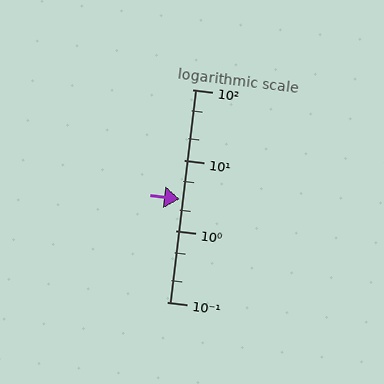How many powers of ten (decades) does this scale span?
The scale spans 3 decades, from 0.1 to 100.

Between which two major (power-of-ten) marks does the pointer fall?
The pointer is between 1 and 10.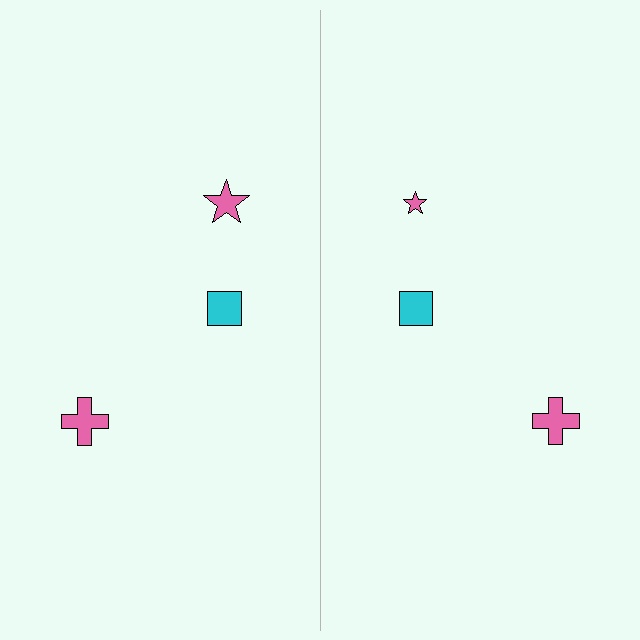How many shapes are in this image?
There are 6 shapes in this image.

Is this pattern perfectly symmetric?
No, the pattern is not perfectly symmetric. The pink star on the right side has a different size than its mirror counterpart.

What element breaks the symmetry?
The pink star on the right side has a different size than its mirror counterpart.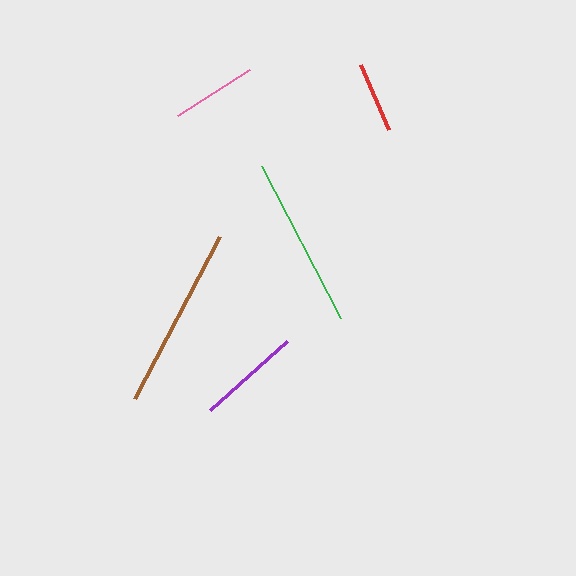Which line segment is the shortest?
The red line is the shortest at approximately 70 pixels.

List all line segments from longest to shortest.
From longest to shortest: brown, green, purple, pink, red.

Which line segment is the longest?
The brown line is the longest at approximately 184 pixels.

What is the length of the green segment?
The green segment is approximately 171 pixels long.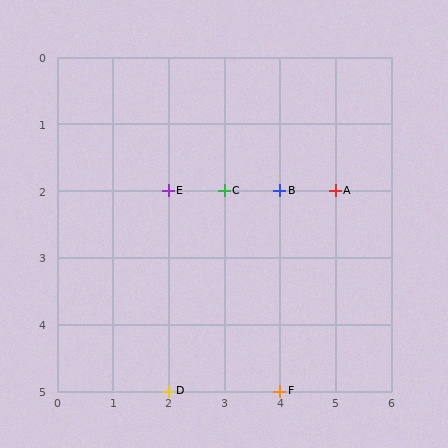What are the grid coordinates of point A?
Point A is at grid coordinates (5, 2).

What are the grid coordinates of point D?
Point D is at grid coordinates (2, 5).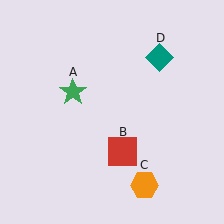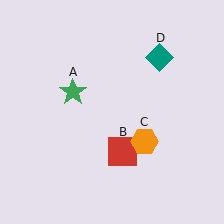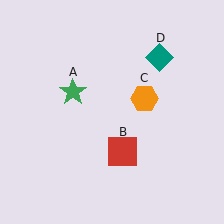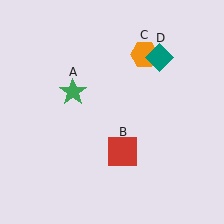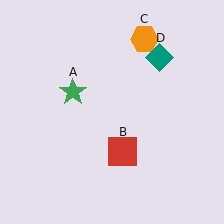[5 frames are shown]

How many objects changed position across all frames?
1 object changed position: orange hexagon (object C).